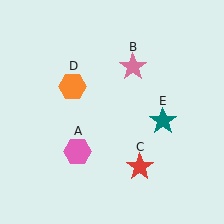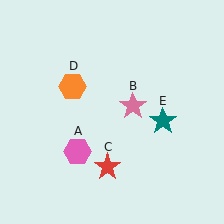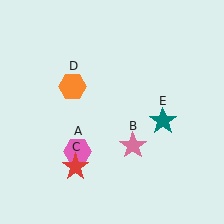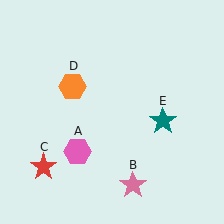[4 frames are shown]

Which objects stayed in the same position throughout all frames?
Pink hexagon (object A) and orange hexagon (object D) and teal star (object E) remained stationary.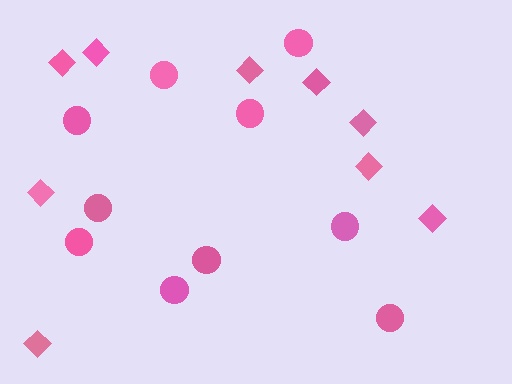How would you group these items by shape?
There are 2 groups: one group of circles (10) and one group of diamonds (9).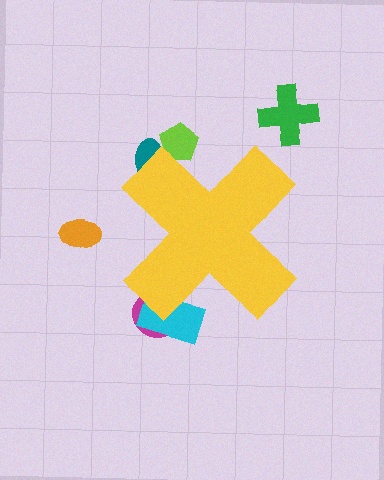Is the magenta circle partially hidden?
Yes, the magenta circle is partially hidden behind the yellow cross.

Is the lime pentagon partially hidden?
Yes, the lime pentagon is partially hidden behind the yellow cross.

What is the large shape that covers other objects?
A yellow cross.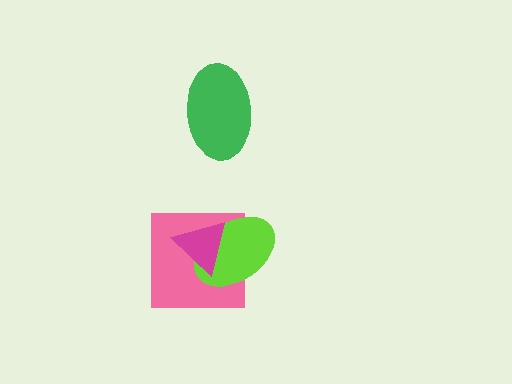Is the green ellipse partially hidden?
No, no other shape covers it.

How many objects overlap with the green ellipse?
0 objects overlap with the green ellipse.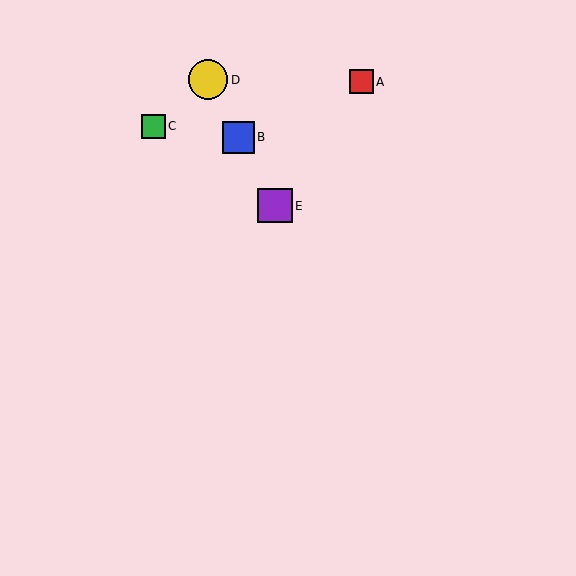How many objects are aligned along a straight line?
3 objects (B, D, E) are aligned along a straight line.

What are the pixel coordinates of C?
Object C is at (153, 126).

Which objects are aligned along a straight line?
Objects B, D, E are aligned along a straight line.